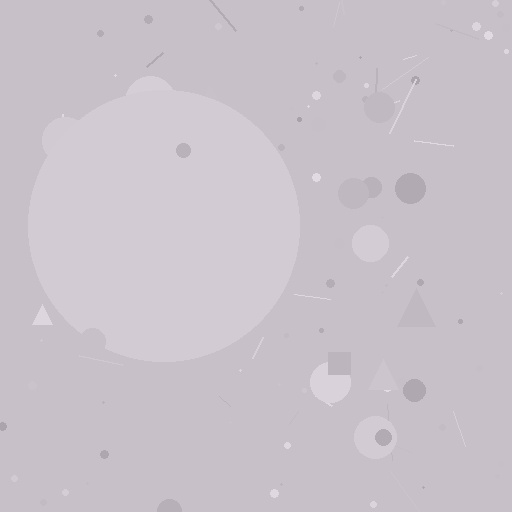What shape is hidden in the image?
A circle is hidden in the image.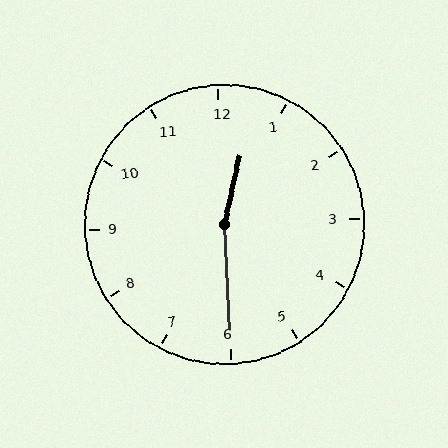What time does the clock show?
12:30.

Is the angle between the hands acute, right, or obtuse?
It is obtuse.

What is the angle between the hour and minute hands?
Approximately 165 degrees.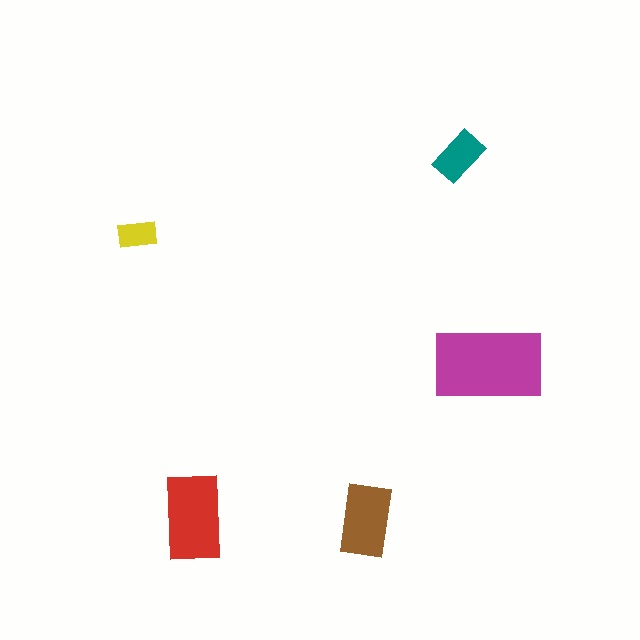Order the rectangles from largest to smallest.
the magenta one, the red one, the brown one, the teal one, the yellow one.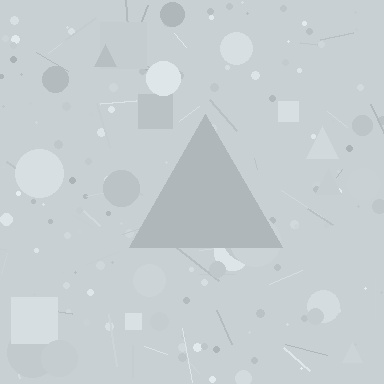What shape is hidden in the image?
A triangle is hidden in the image.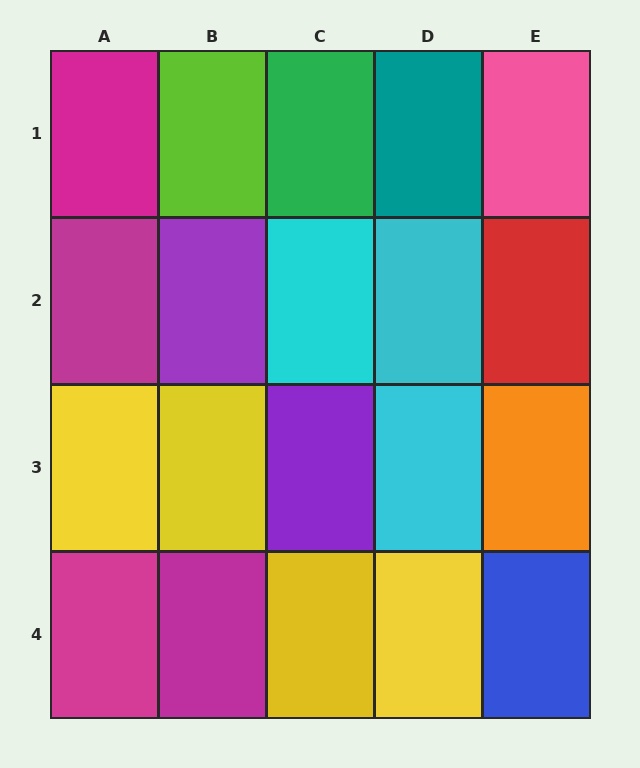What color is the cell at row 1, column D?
Teal.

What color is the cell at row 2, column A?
Magenta.